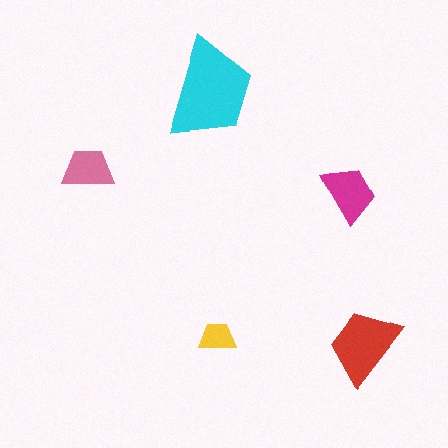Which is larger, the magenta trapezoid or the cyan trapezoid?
The cyan one.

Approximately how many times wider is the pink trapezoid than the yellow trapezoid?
About 1.5 times wider.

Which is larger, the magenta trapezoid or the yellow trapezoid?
The magenta one.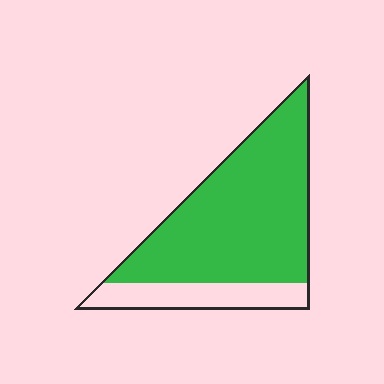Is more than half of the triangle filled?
Yes.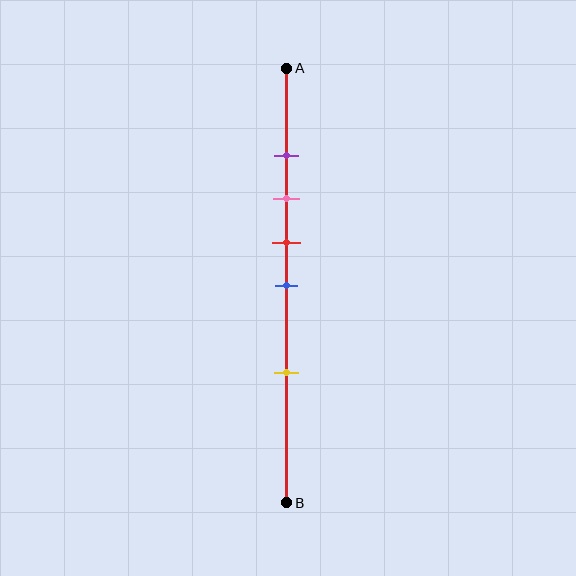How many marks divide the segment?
There are 5 marks dividing the segment.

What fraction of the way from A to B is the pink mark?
The pink mark is approximately 30% (0.3) of the way from A to B.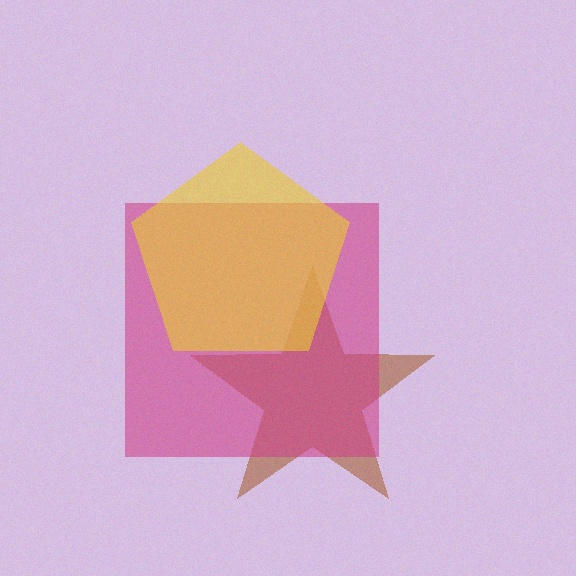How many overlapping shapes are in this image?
There are 3 overlapping shapes in the image.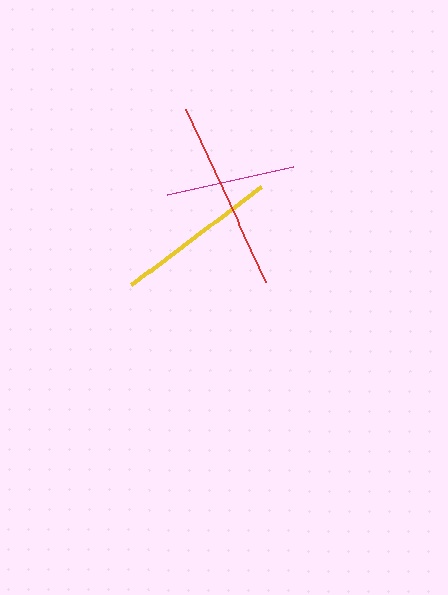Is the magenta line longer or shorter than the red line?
The red line is longer than the magenta line.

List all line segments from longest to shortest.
From longest to shortest: red, yellow, magenta.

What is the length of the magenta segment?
The magenta segment is approximately 129 pixels long.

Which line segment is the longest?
The red line is the longest at approximately 192 pixels.